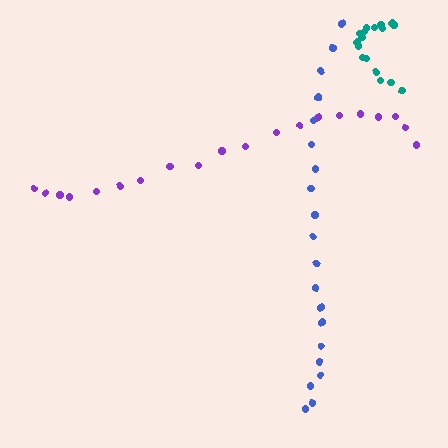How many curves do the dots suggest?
There are 3 distinct paths.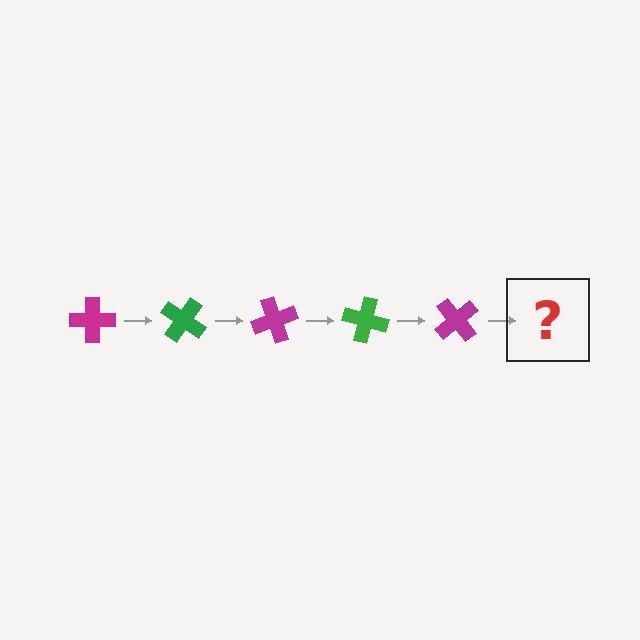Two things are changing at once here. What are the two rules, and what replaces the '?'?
The two rules are that it rotates 35 degrees each step and the color cycles through magenta and green. The '?' should be a green cross, rotated 175 degrees from the start.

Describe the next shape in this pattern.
It should be a green cross, rotated 175 degrees from the start.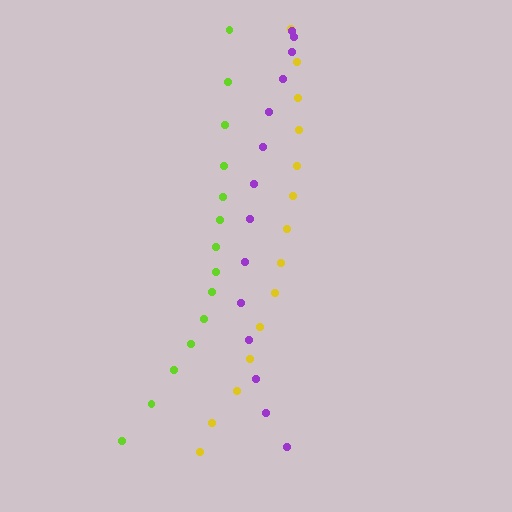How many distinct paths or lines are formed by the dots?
There are 3 distinct paths.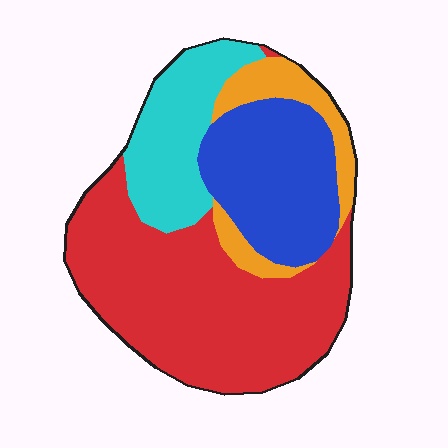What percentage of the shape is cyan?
Cyan takes up between a sixth and a third of the shape.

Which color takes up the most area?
Red, at roughly 50%.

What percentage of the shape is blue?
Blue takes up about one quarter (1/4) of the shape.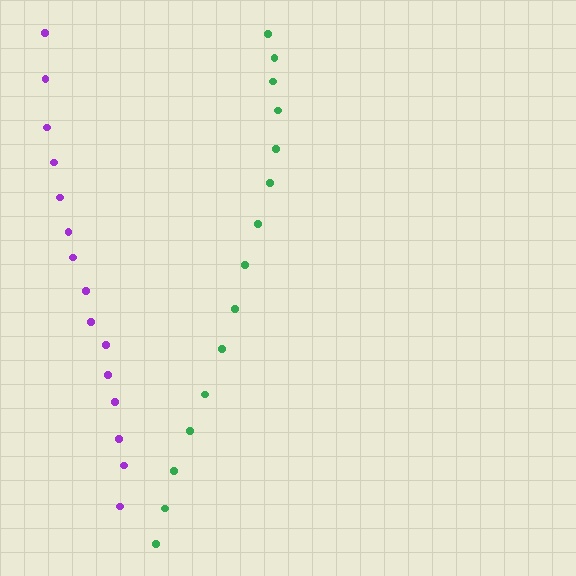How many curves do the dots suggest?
There are 2 distinct paths.